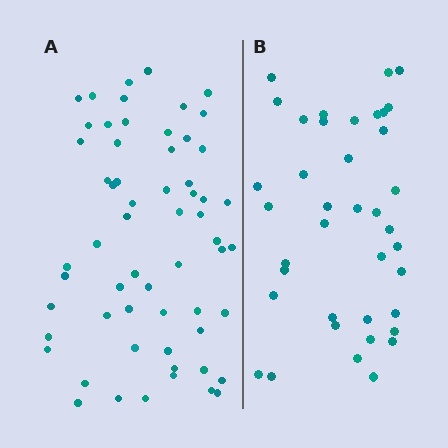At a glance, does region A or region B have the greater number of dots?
Region A (the left region) has more dots.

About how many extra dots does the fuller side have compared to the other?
Region A has approximately 20 more dots than region B.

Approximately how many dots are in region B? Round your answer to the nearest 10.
About 40 dots. (The exact count is 39, which rounds to 40.)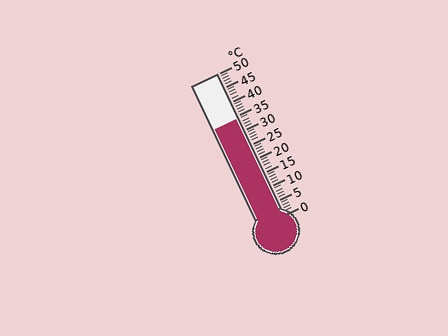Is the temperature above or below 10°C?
The temperature is above 10°C.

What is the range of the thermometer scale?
The thermometer scale ranges from 0°C to 50°C.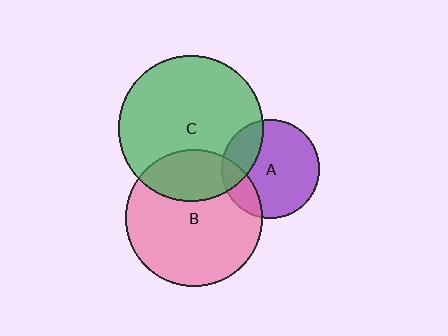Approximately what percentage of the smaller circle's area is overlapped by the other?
Approximately 25%.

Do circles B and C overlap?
Yes.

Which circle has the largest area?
Circle C (green).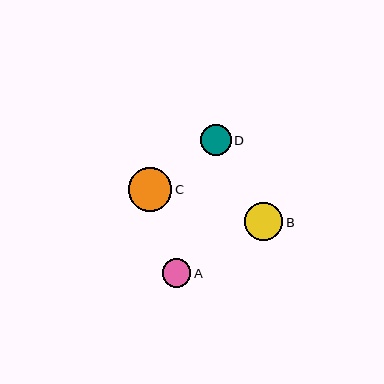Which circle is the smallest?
Circle A is the smallest with a size of approximately 29 pixels.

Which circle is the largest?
Circle C is the largest with a size of approximately 43 pixels.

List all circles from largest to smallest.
From largest to smallest: C, B, D, A.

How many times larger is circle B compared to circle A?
Circle B is approximately 1.3 times the size of circle A.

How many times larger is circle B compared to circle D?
Circle B is approximately 1.2 times the size of circle D.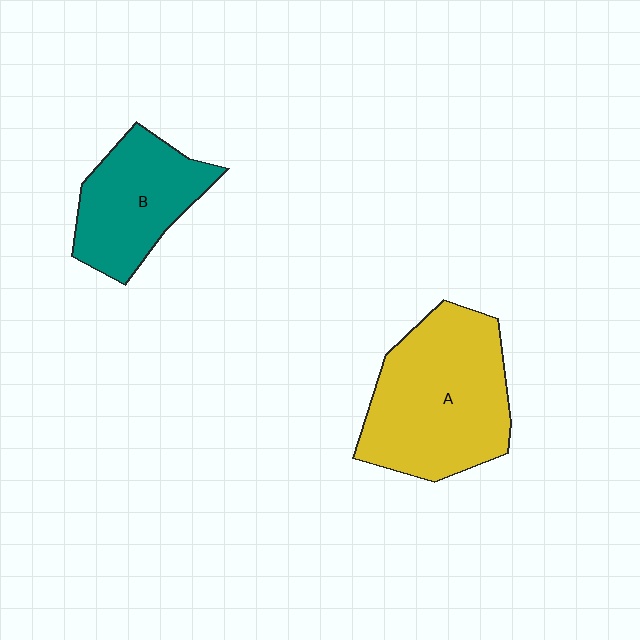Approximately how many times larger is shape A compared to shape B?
Approximately 1.5 times.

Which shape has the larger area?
Shape A (yellow).